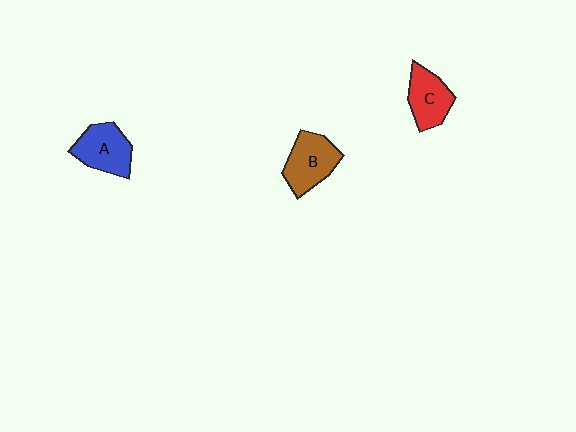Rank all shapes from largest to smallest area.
From largest to smallest: B (brown), A (blue), C (red).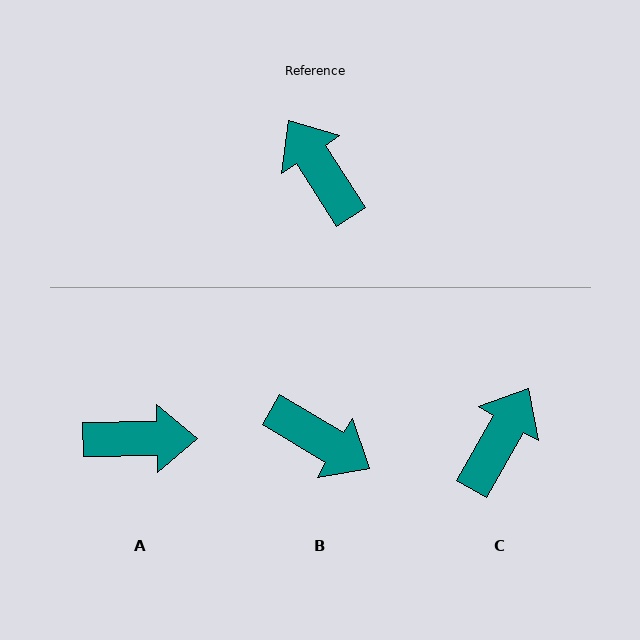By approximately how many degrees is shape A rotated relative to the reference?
Approximately 122 degrees clockwise.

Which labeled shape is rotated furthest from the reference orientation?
B, about 154 degrees away.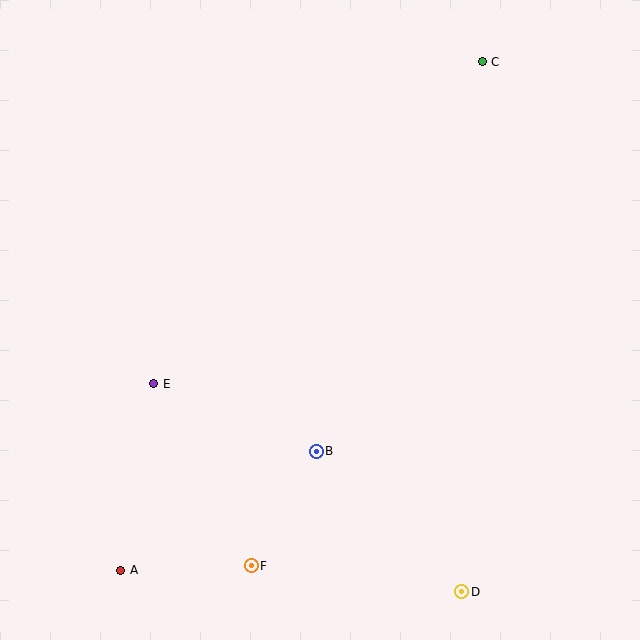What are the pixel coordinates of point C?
Point C is at (482, 62).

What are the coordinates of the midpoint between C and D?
The midpoint between C and D is at (472, 327).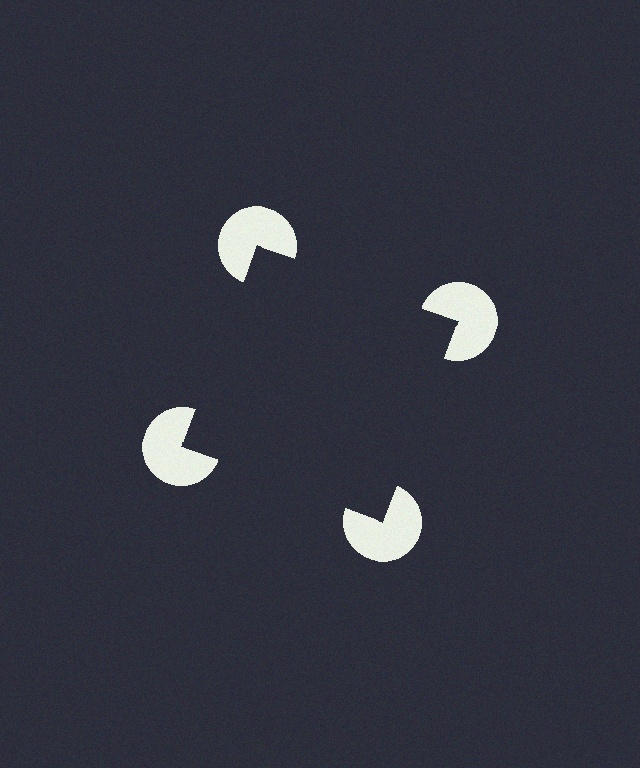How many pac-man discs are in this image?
There are 4 — one at each vertex of the illusory square.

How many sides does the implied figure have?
4 sides.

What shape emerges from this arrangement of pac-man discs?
An illusory square — its edges are inferred from the aligned wedge cuts in the pac-man discs, not physically drawn.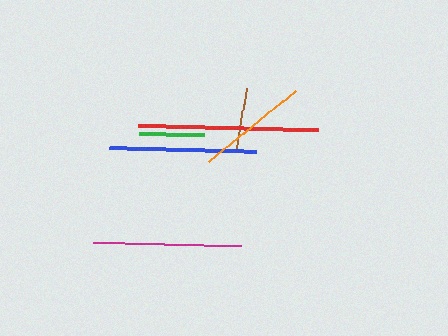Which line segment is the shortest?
The brown line is the shortest at approximately 62 pixels.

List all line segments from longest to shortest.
From longest to shortest: red, magenta, blue, orange, green, brown.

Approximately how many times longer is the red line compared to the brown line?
The red line is approximately 2.9 times the length of the brown line.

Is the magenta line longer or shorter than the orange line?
The magenta line is longer than the orange line.